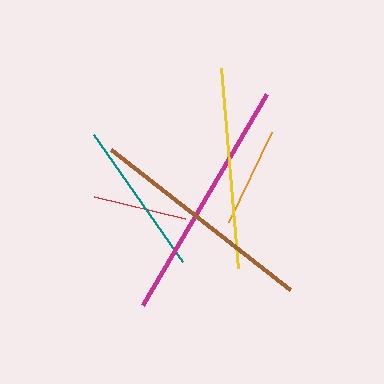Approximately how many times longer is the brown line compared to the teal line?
The brown line is approximately 1.5 times the length of the teal line.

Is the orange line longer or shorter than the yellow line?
The yellow line is longer than the orange line.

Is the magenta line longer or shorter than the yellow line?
The magenta line is longer than the yellow line.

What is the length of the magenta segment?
The magenta segment is approximately 244 pixels long.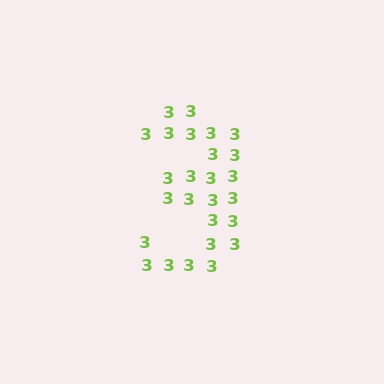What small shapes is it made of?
It is made of small digit 3's.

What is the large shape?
The large shape is the digit 3.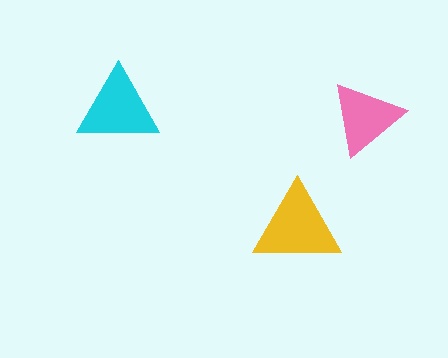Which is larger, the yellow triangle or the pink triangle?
The yellow one.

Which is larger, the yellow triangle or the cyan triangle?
The yellow one.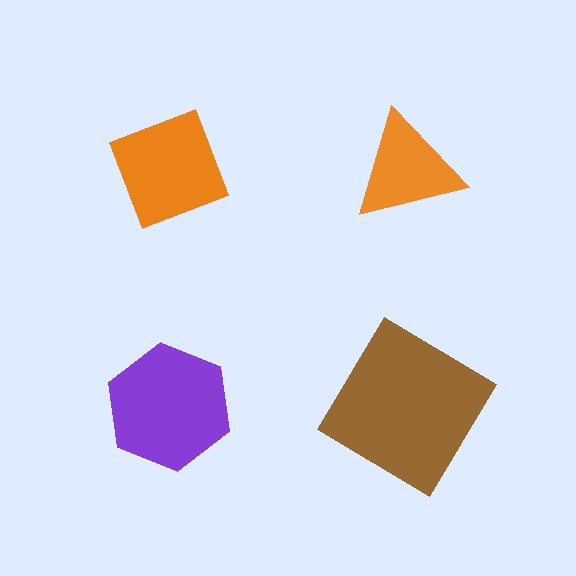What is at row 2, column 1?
A purple hexagon.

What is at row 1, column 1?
An orange diamond.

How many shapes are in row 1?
2 shapes.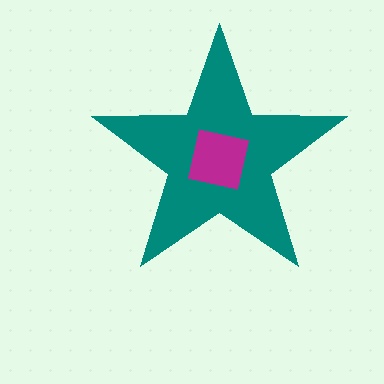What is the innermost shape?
The magenta square.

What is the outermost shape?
The teal star.